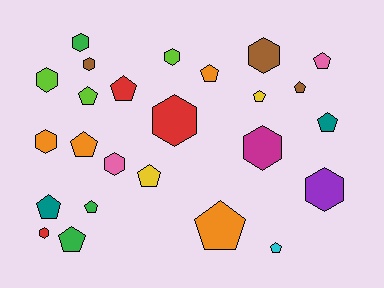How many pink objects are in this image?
There are 2 pink objects.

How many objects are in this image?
There are 25 objects.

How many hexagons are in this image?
There are 11 hexagons.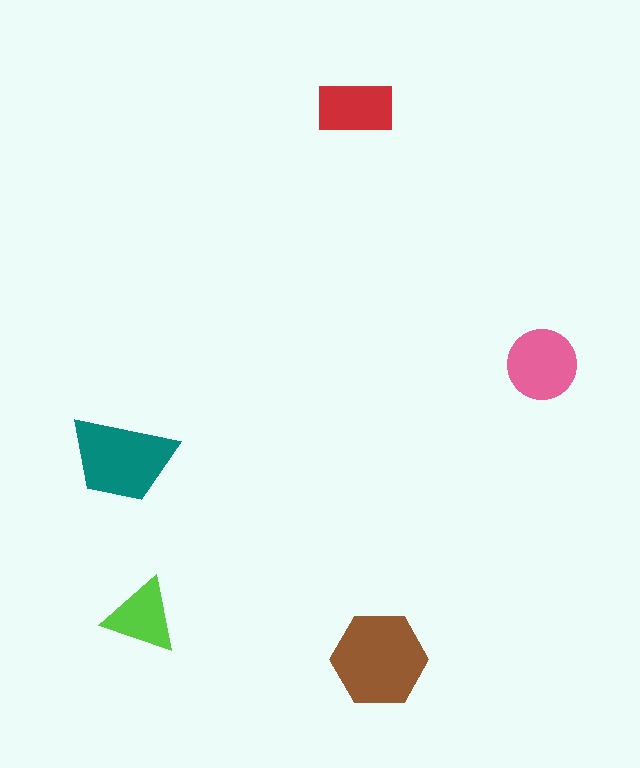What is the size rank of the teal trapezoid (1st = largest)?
2nd.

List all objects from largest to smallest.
The brown hexagon, the teal trapezoid, the pink circle, the red rectangle, the lime triangle.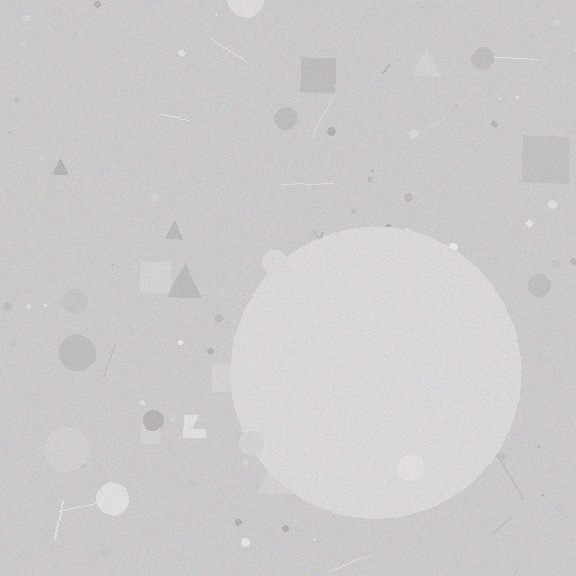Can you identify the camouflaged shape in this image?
The camouflaged shape is a circle.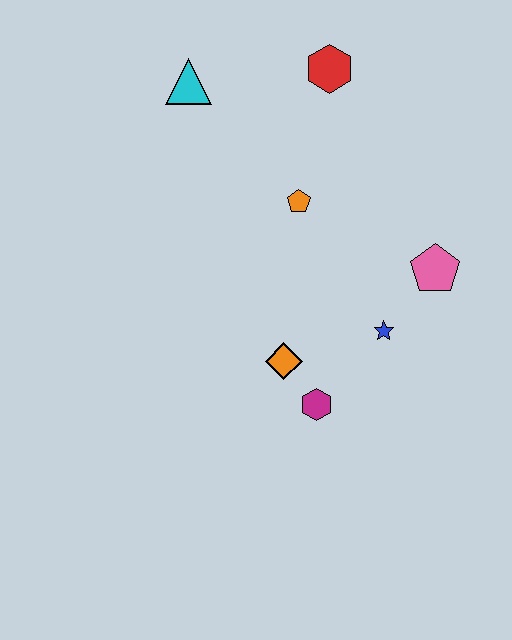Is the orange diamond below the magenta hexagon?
No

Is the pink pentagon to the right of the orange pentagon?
Yes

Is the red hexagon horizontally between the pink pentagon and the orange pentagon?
Yes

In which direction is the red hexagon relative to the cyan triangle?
The red hexagon is to the right of the cyan triangle.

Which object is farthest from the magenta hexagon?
The cyan triangle is farthest from the magenta hexagon.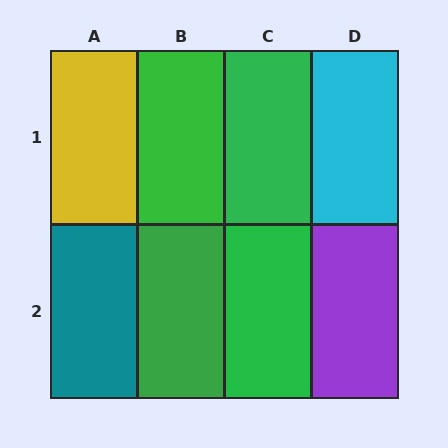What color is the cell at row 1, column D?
Cyan.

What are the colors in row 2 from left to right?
Teal, green, green, purple.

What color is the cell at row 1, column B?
Green.